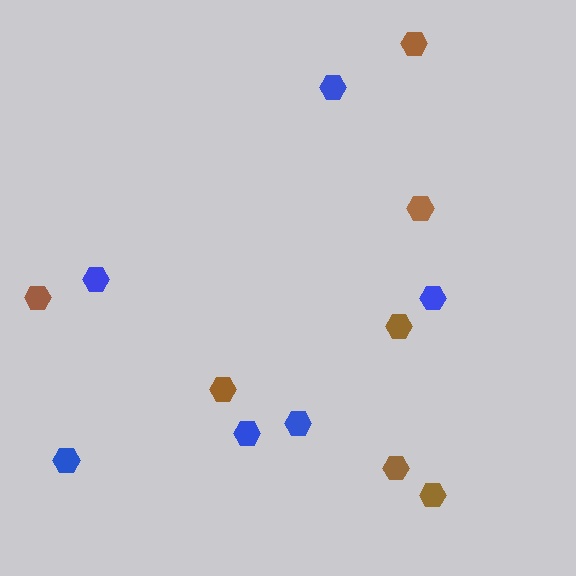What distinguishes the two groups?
There are 2 groups: one group of blue hexagons (6) and one group of brown hexagons (7).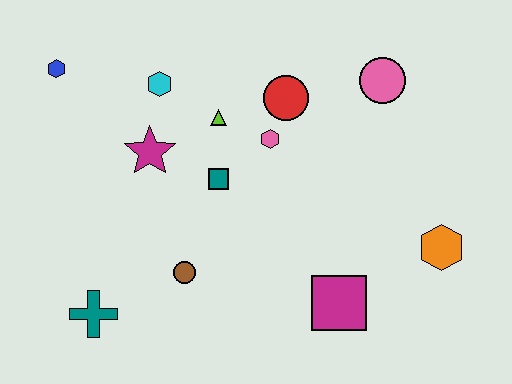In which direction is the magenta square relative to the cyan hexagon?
The magenta square is below the cyan hexagon.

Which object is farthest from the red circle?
The teal cross is farthest from the red circle.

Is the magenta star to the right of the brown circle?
No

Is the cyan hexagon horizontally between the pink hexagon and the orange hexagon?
No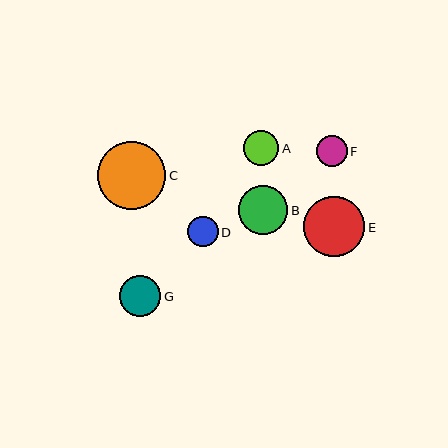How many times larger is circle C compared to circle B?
Circle C is approximately 1.4 times the size of circle B.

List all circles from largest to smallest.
From largest to smallest: C, E, B, G, A, F, D.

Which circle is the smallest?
Circle D is the smallest with a size of approximately 31 pixels.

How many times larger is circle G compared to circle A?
Circle G is approximately 1.2 times the size of circle A.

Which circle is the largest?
Circle C is the largest with a size of approximately 68 pixels.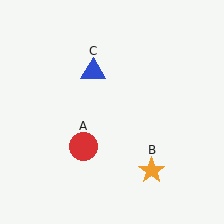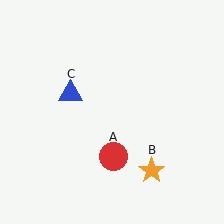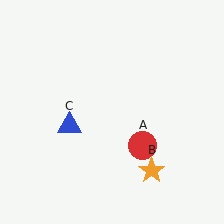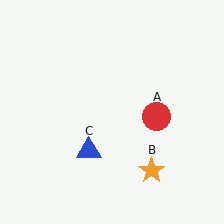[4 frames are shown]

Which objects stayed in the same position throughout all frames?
Orange star (object B) remained stationary.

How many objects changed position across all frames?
2 objects changed position: red circle (object A), blue triangle (object C).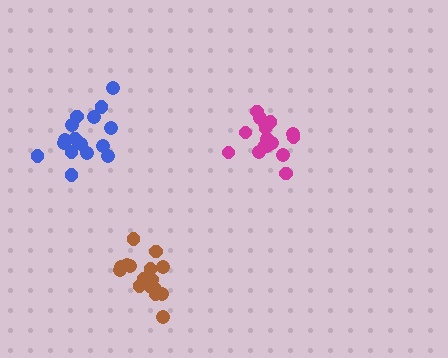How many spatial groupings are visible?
There are 3 spatial groupings.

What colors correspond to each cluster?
The clusters are colored: brown, magenta, blue.